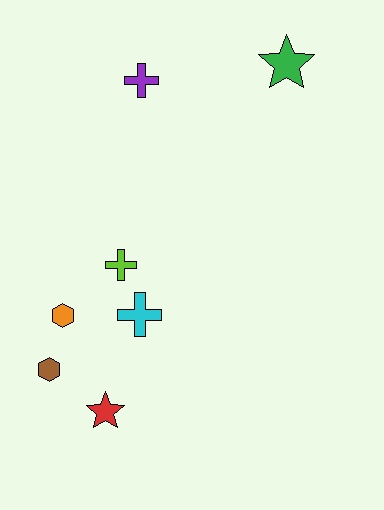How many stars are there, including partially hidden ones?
There are 2 stars.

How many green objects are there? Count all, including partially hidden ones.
There is 1 green object.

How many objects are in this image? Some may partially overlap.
There are 7 objects.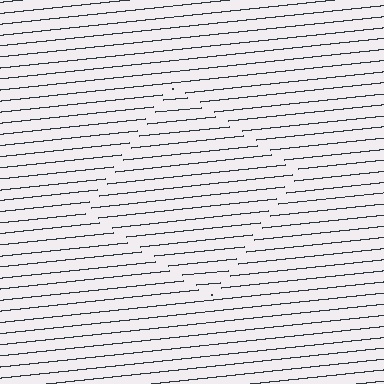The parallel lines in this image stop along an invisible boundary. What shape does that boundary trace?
An illusory square. The interior of the shape contains the same grating, shifted by half a period — the contour is defined by the phase discontinuity where line-ends from the inner and outer gratings abut.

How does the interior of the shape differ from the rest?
The interior of the shape contains the same grating, shifted by half a period — the contour is defined by the phase discontinuity where line-ends from the inner and outer gratings abut.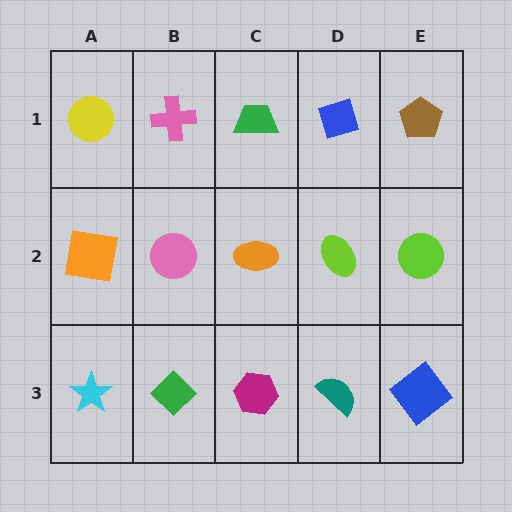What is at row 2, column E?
A lime circle.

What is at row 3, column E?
A blue diamond.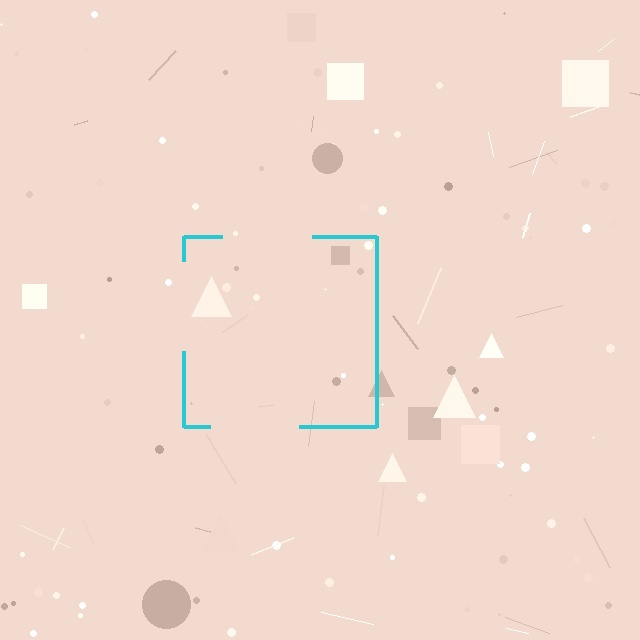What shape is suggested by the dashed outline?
The dashed outline suggests a square.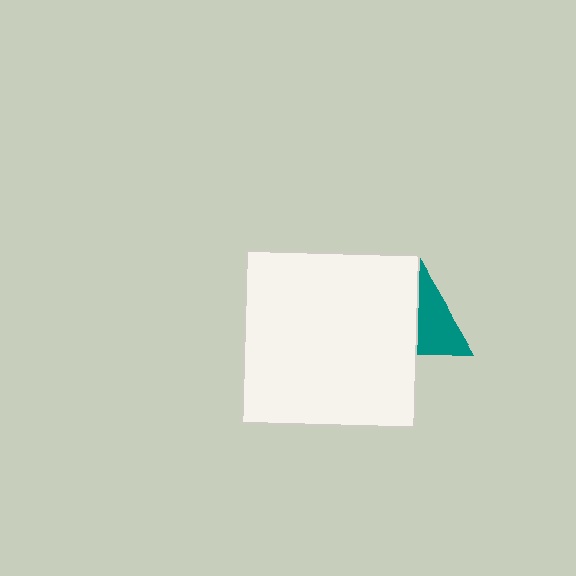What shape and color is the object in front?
The object in front is a white square.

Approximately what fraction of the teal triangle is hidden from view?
Roughly 53% of the teal triangle is hidden behind the white square.